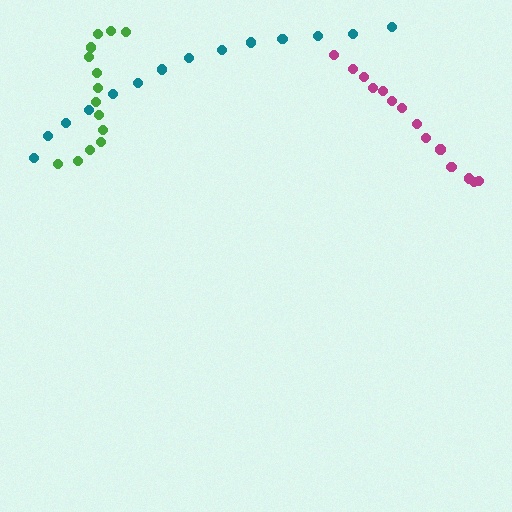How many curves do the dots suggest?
There are 3 distinct paths.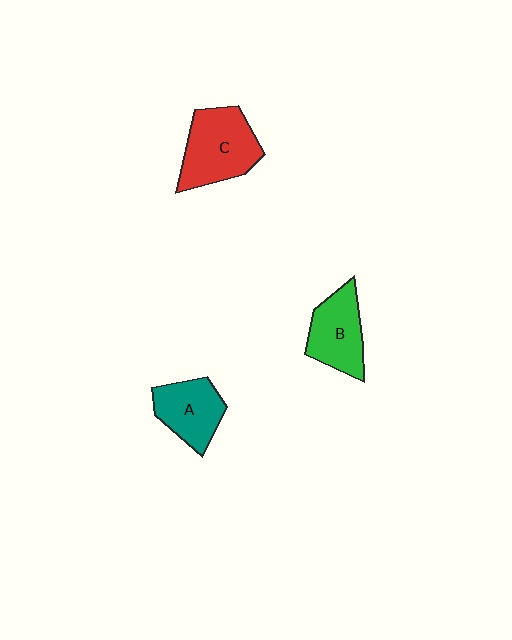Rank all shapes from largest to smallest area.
From largest to smallest: C (red), B (green), A (teal).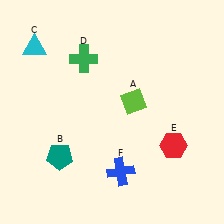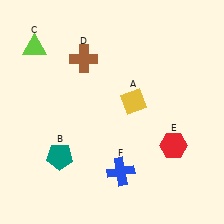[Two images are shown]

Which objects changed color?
A changed from lime to yellow. C changed from cyan to lime. D changed from green to brown.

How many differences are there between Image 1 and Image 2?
There are 3 differences between the two images.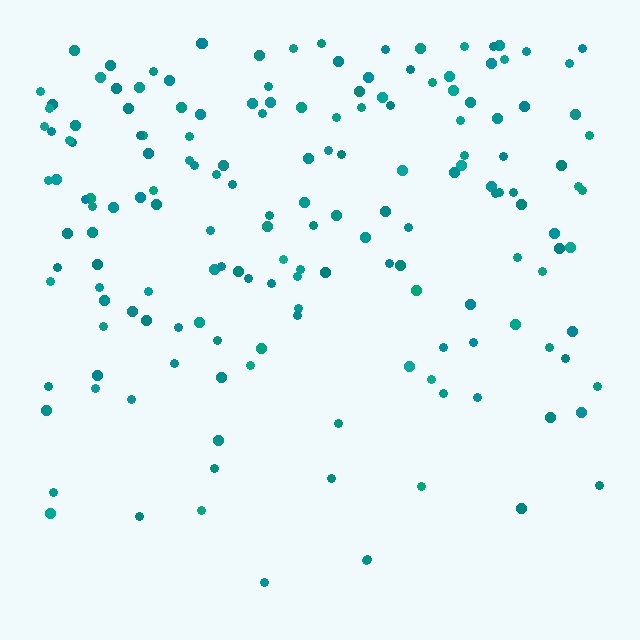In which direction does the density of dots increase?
From bottom to top, with the top side densest.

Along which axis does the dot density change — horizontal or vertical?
Vertical.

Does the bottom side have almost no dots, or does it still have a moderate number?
Still a moderate number, just noticeably fewer than the top.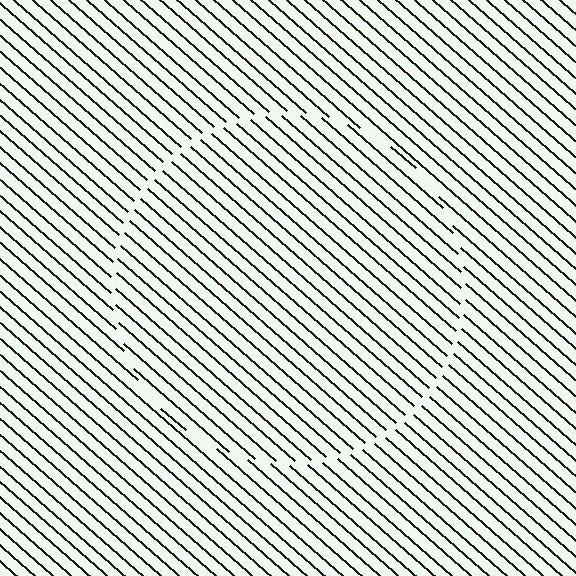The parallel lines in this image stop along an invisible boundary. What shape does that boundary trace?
An illusory circle. The interior of the shape contains the same grating, shifted by half a period — the contour is defined by the phase discontinuity where line-ends from the inner and outer gratings abut.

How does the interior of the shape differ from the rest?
The interior of the shape contains the same grating, shifted by half a period — the contour is defined by the phase discontinuity where line-ends from the inner and outer gratings abut.